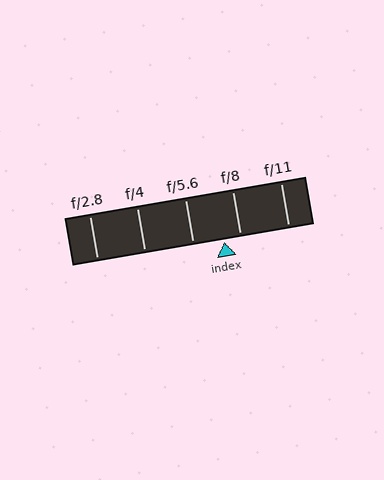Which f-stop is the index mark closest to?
The index mark is closest to f/8.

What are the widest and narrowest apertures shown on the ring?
The widest aperture shown is f/2.8 and the narrowest is f/11.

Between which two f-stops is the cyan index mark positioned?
The index mark is between f/5.6 and f/8.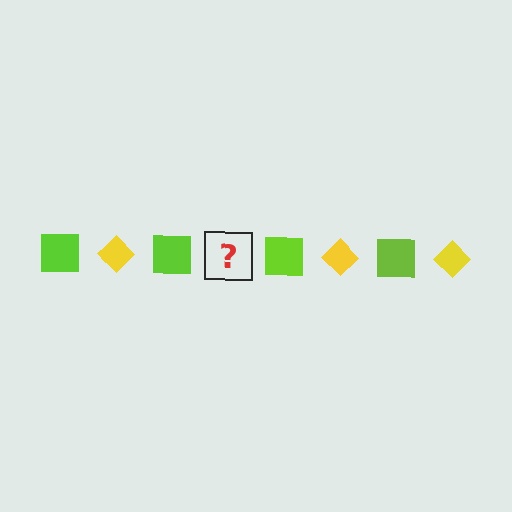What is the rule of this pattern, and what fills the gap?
The rule is that the pattern alternates between lime square and yellow diamond. The gap should be filled with a yellow diamond.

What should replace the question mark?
The question mark should be replaced with a yellow diamond.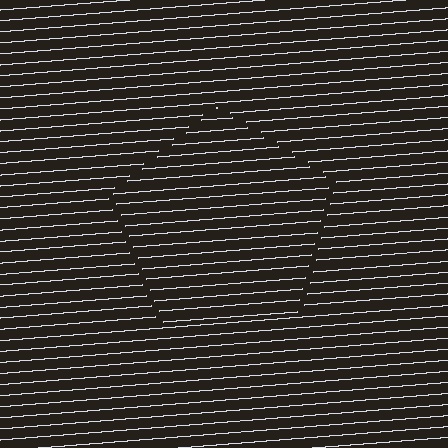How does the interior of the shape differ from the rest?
The interior of the shape contains the same grating, shifted by half a period — the contour is defined by the phase discontinuity where line-ends from the inner and outer gratings abut.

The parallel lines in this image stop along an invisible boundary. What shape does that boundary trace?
An illusory pentagon. The interior of the shape contains the same grating, shifted by half a period — the contour is defined by the phase discontinuity where line-ends from the inner and outer gratings abut.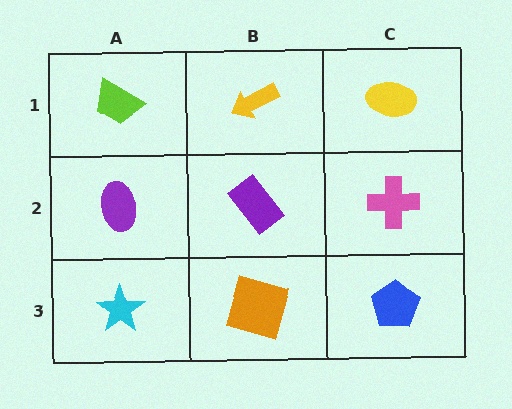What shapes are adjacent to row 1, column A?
A purple ellipse (row 2, column A), a yellow arrow (row 1, column B).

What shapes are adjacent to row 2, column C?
A yellow ellipse (row 1, column C), a blue pentagon (row 3, column C), a purple rectangle (row 2, column B).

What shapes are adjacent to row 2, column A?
A lime trapezoid (row 1, column A), a cyan star (row 3, column A), a purple rectangle (row 2, column B).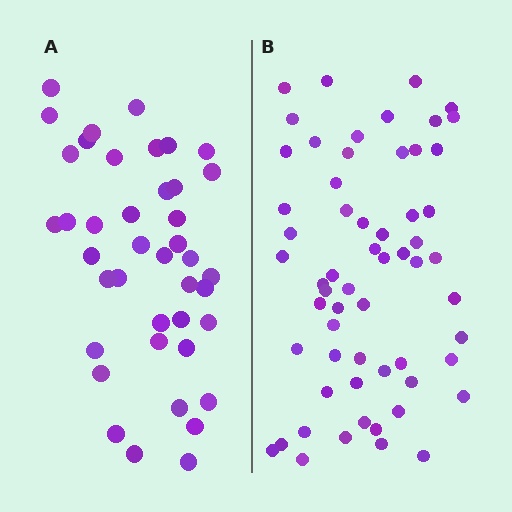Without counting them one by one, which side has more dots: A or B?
Region B (the right region) has more dots.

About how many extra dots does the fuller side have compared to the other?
Region B has approximately 20 more dots than region A.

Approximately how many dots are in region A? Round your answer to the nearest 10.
About 40 dots. (The exact count is 41, which rounds to 40.)